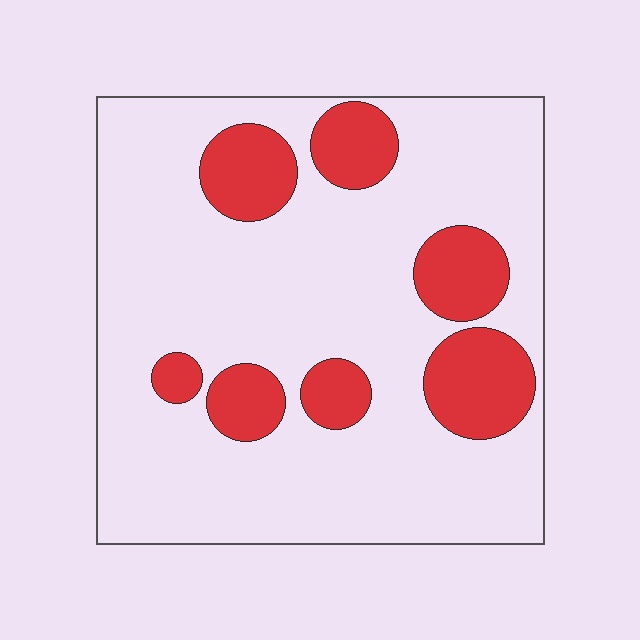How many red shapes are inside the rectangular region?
7.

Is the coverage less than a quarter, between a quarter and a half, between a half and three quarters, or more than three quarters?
Less than a quarter.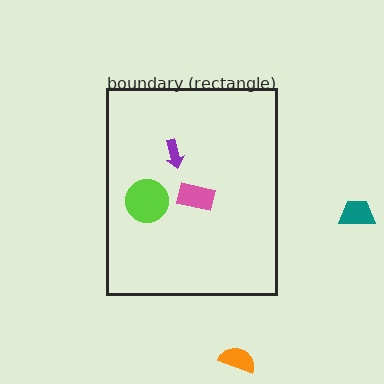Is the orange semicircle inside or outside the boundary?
Outside.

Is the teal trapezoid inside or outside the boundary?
Outside.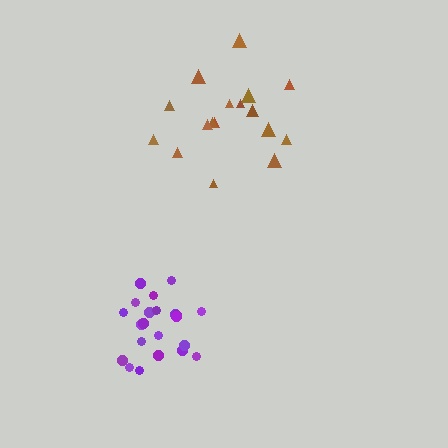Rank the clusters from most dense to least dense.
purple, brown.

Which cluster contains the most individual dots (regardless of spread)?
Purple (22).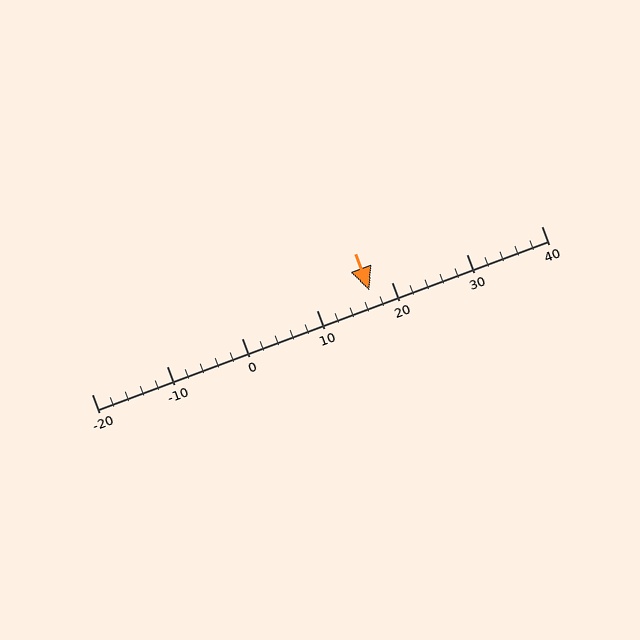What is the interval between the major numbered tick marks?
The major tick marks are spaced 10 units apart.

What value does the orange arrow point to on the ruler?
The orange arrow points to approximately 17.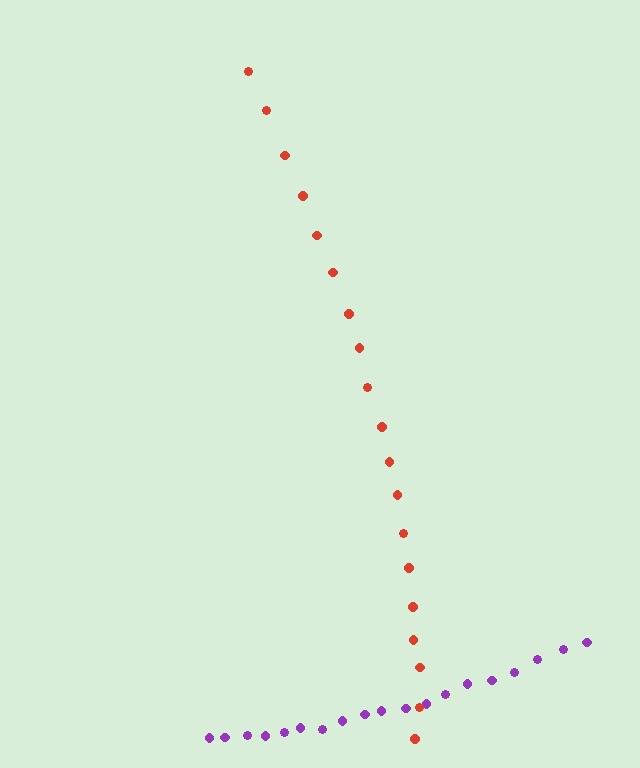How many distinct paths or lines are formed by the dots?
There are 2 distinct paths.